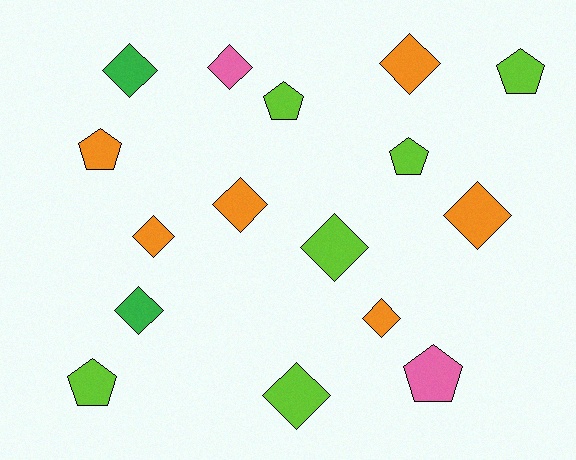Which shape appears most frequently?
Diamond, with 10 objects.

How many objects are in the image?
There are 16 objects.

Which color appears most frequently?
Orange, with 6 objects.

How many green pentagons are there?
There are no green pentagons.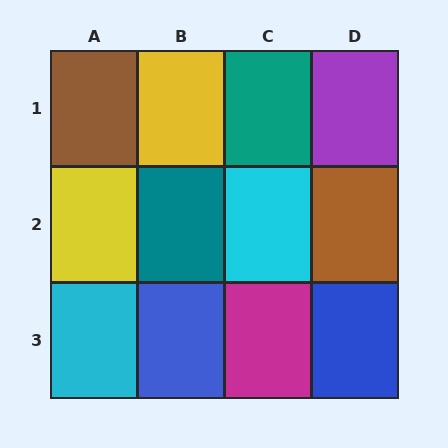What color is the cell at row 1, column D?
Purple.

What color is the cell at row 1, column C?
Teal.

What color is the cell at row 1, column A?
Brown.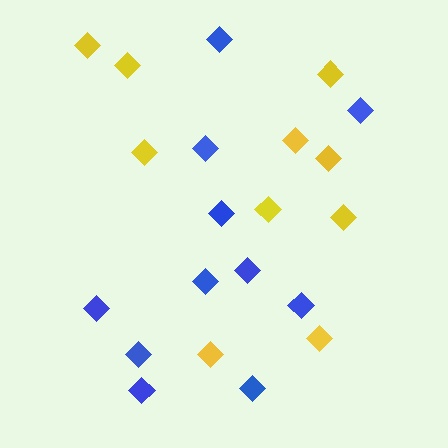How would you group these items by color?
There are 2 groups: one group of yellow diamonds (10) and one group of blue diamonds (11).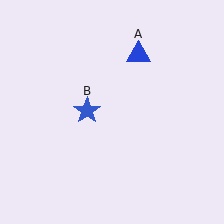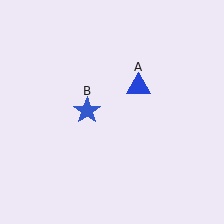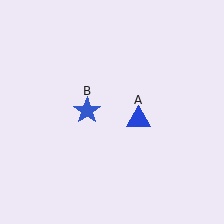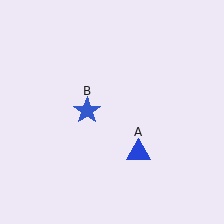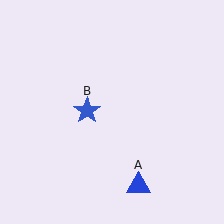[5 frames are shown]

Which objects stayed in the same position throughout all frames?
Blue star (object B) remained stationary.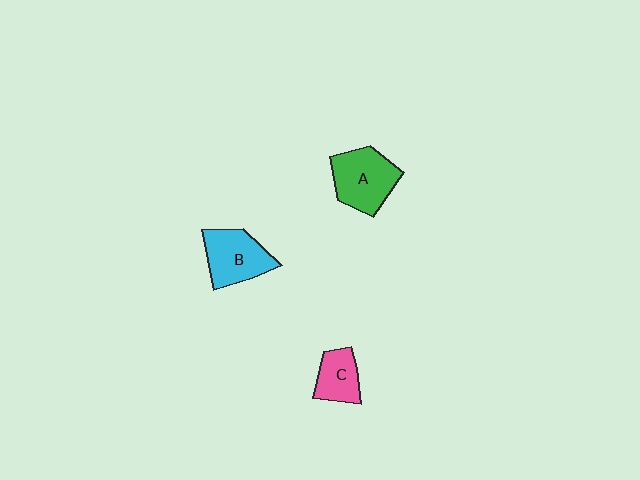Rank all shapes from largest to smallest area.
From largest to smallest: A (green), B (cyan), C (pink).